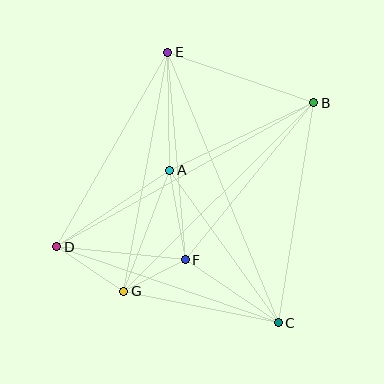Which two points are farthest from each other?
Points B and D are farthest from each other.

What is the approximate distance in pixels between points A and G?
The distance between A and G is approximately 129 pixels.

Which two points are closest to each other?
Points F and G are closest to each other.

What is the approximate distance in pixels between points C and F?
The distance between C and F is approximately 112 pixels.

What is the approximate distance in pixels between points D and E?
The distance between D and E is approximately 224 pixels.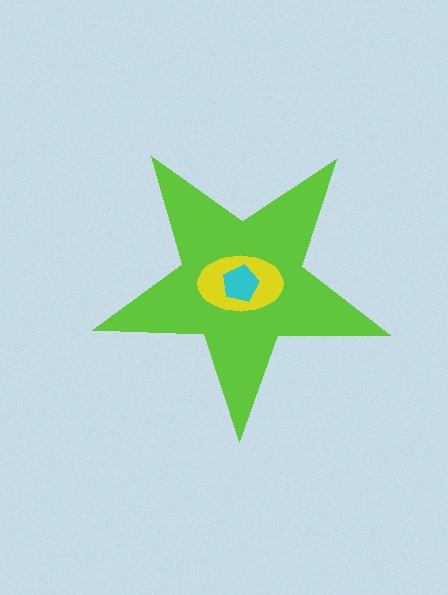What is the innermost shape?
The cyan pentagon.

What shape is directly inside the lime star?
The yellow ellipse.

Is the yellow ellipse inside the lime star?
Yes.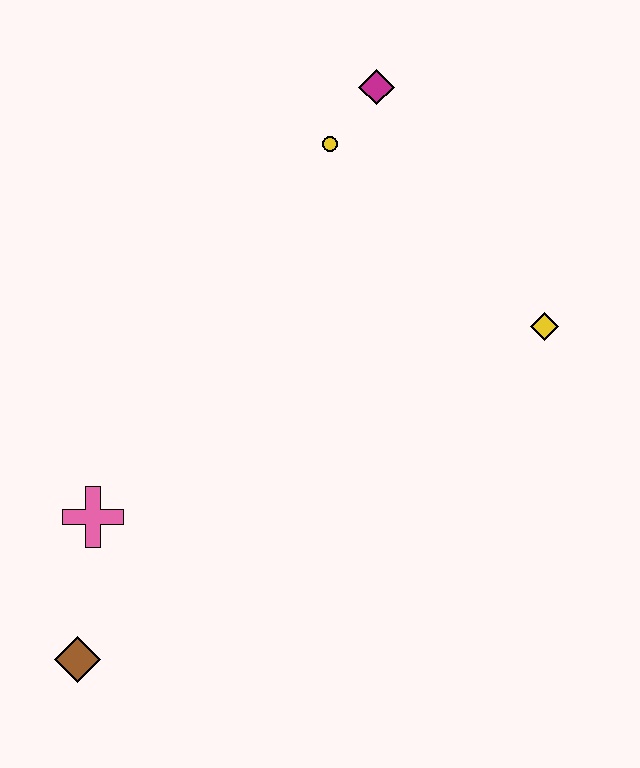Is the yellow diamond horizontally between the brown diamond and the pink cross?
No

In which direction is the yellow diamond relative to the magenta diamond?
The yellow diamond is below the magenta diamond.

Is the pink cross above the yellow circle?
No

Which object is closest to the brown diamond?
The pink cross is closest to the brown diamond.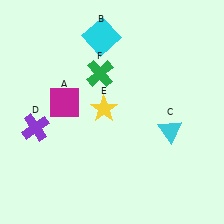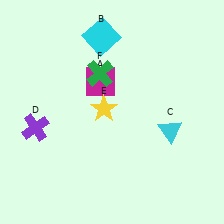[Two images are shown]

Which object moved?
The magenta square (A) moved right.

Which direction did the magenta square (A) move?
The magenta square (A) moved right.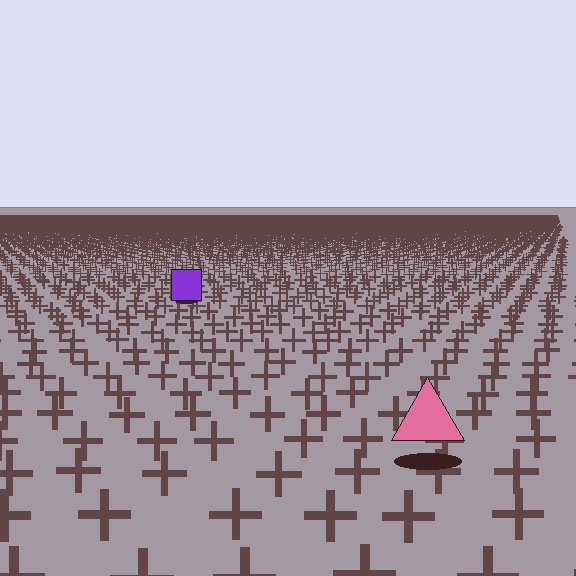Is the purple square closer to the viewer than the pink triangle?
No. The pink triangle is closer — you can tell from the texture gradient: the ground texture is coarser near it.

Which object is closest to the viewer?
The pink triangle is closest. The texture marks near it are larger and more spread out.